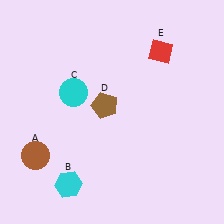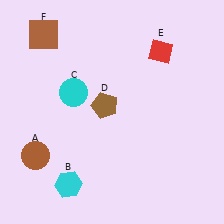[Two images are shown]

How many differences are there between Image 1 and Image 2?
There is 1 difference between the two images.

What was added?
A brown square (F) was added in Image 2.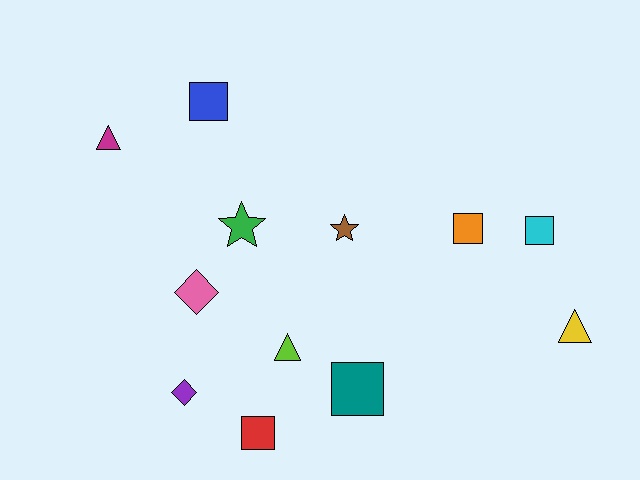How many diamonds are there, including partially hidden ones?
There are 2 diamonds.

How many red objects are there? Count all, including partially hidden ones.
There is 1 red object.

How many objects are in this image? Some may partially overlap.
There are 12 objects.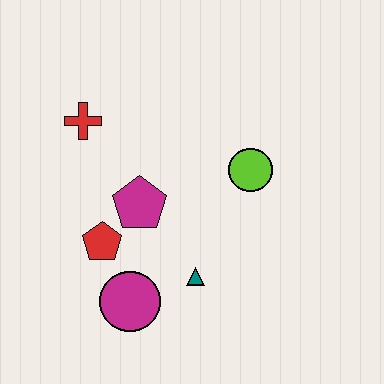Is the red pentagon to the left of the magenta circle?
Yes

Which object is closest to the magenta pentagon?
The red pentagon is closest to the magenta pentagon.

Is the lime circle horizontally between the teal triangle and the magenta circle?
No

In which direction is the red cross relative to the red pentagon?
The red cross is above the red pentagon.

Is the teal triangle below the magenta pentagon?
Yes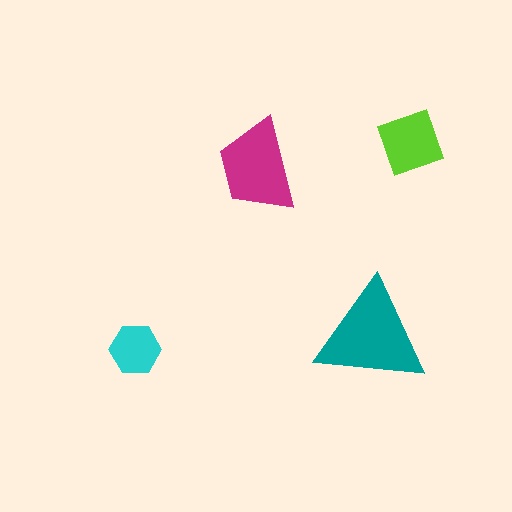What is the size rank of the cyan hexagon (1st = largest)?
4th.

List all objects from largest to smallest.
The teal triangle, the magenta trapezoid, the lime diamond, the cyan hexagon.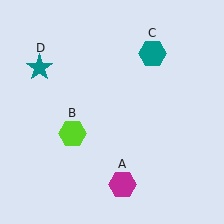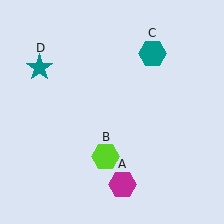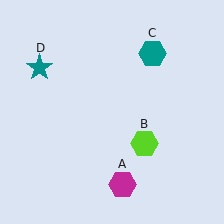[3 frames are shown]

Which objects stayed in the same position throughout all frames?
Magenta hexagon (object A) and teal hexagon (object C) and teal star (object D) remained stationary.